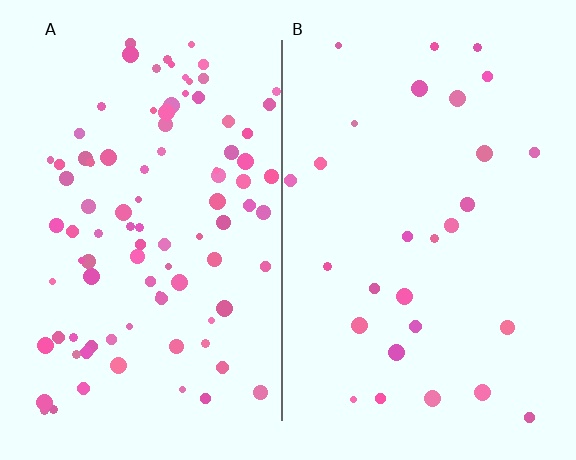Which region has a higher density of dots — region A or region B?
A (the left).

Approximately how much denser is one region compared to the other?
Approximately 3.4× — region A over region B.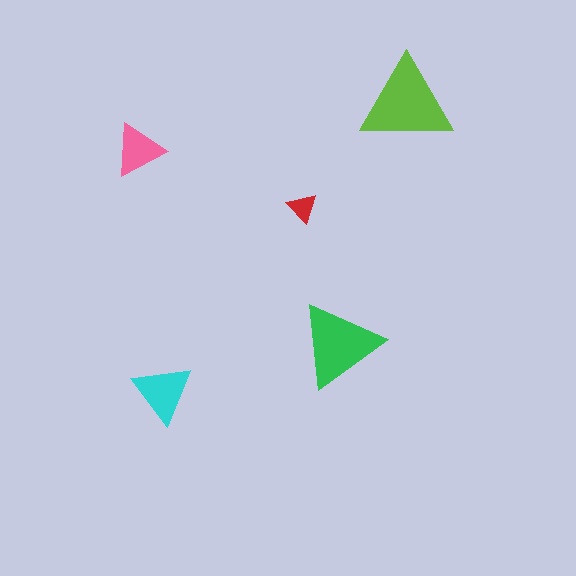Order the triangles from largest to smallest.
the lime one, the green one, the cyan one, the pink one, the red one.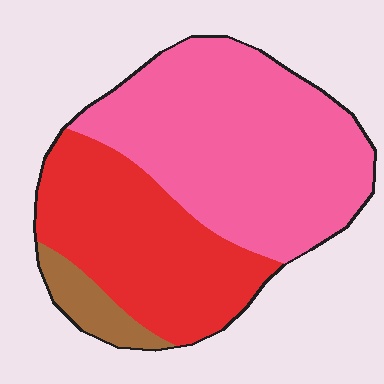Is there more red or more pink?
Pink.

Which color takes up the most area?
Pink, at roughly 55%.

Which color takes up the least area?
Brown, at roughly 5%.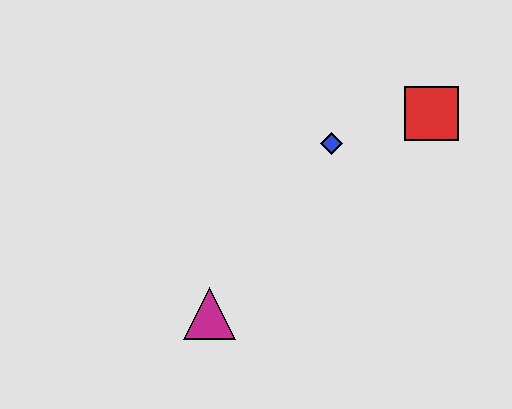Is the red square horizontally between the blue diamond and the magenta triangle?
No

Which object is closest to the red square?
The blue diamond is closest to the red square.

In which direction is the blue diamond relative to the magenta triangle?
The blue diamond is above the magenta triangle.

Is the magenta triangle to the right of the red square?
No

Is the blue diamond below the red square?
Yes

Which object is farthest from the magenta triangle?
The red square is farthest from the magenta triangle.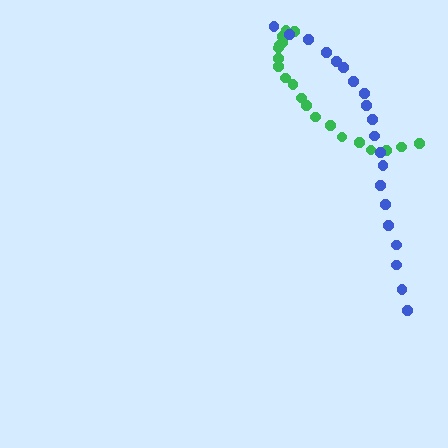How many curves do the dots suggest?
There are 2 distinct paths.